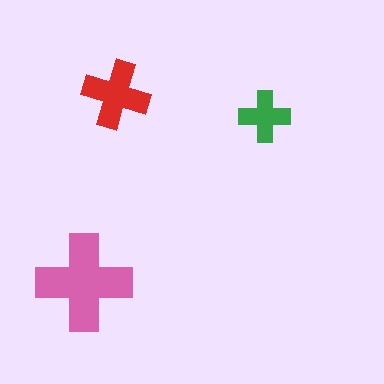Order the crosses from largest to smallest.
the pink one, the red one, the green one.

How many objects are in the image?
There are 3 objects in the image.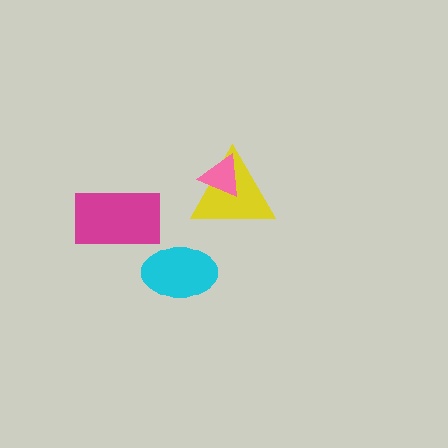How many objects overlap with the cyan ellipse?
0 objects overlap with the cyan ellipse.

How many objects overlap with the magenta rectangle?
0 objects overlap with the magenta rectangle.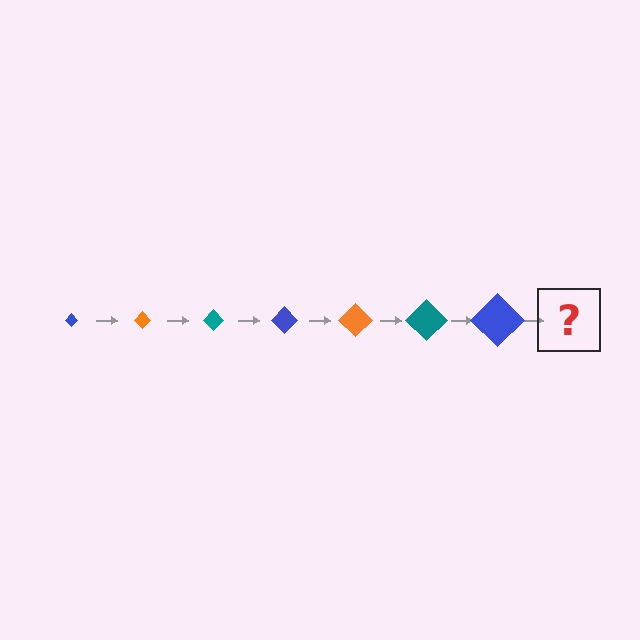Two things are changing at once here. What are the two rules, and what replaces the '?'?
The two rules are that the diamond grows larger each step and the color cycles through blue, orange, and teal. The '?' should be an orange diamond, larger than the previous one.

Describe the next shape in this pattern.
It should be an orange diamond, larger than the previous one.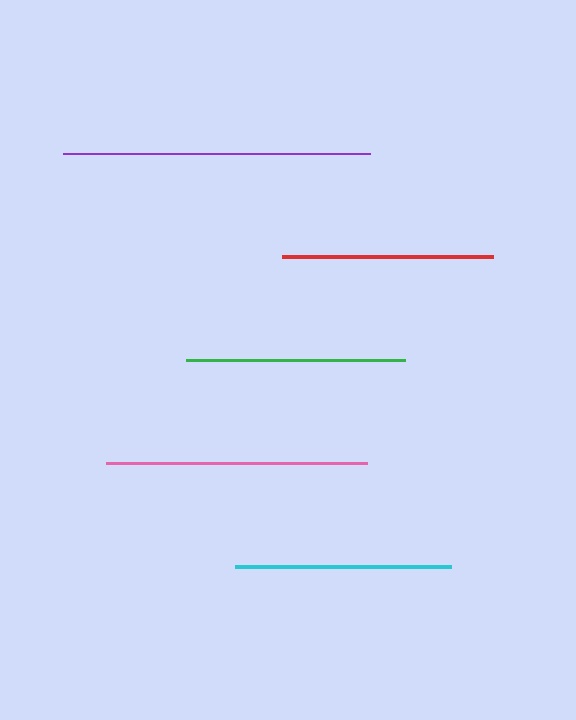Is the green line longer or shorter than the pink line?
The pink line is longer than the green line.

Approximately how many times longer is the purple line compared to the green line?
The purple line is approximately 1.4 times the length of the green line.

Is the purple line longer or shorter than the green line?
The purple line is longer than the green line.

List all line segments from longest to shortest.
From longest to shortest: purple, pink, green, cyan, red.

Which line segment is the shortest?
The red line is the shortest at approximately 210 pixels.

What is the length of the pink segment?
The pink segment is approximately 262 pixels long.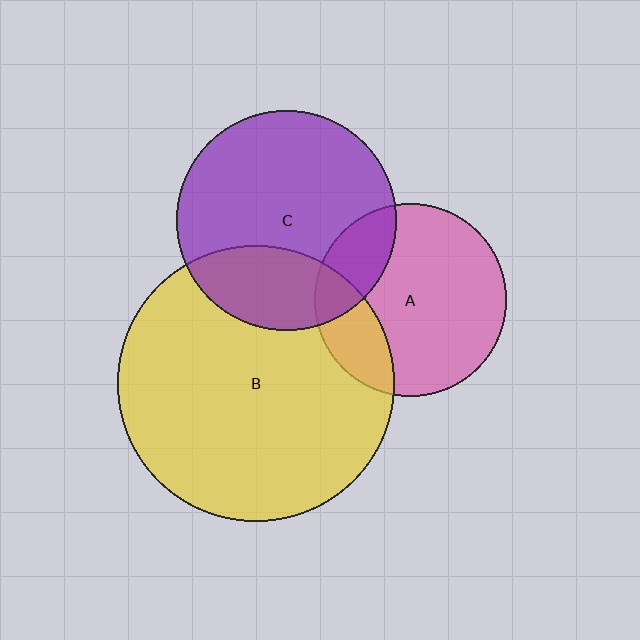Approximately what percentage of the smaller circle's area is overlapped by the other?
Approximately 25%.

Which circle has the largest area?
Circle B (yellow).